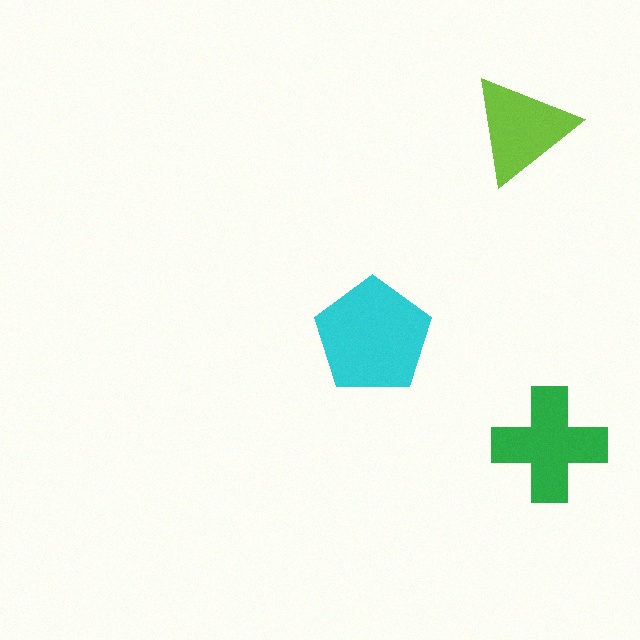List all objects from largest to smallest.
The cyan pentagon, the green cross, the lime triangle.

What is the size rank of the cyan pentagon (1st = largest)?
1st.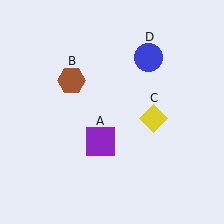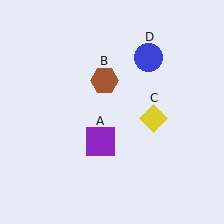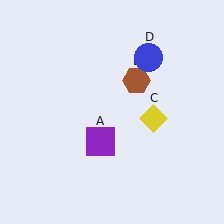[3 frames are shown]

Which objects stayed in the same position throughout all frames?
Purple square (object A) and yellow diamond (object C) and blue circle (object D) remained stationary.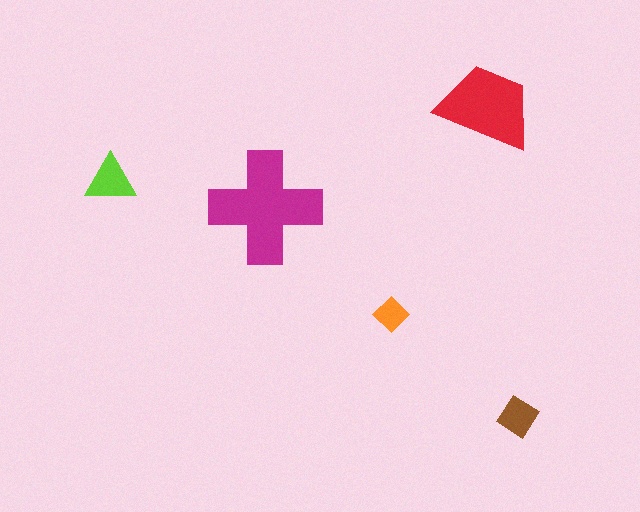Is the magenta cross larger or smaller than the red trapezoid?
Larger.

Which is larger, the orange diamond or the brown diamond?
The brown diamond.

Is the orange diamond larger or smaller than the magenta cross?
Smaller.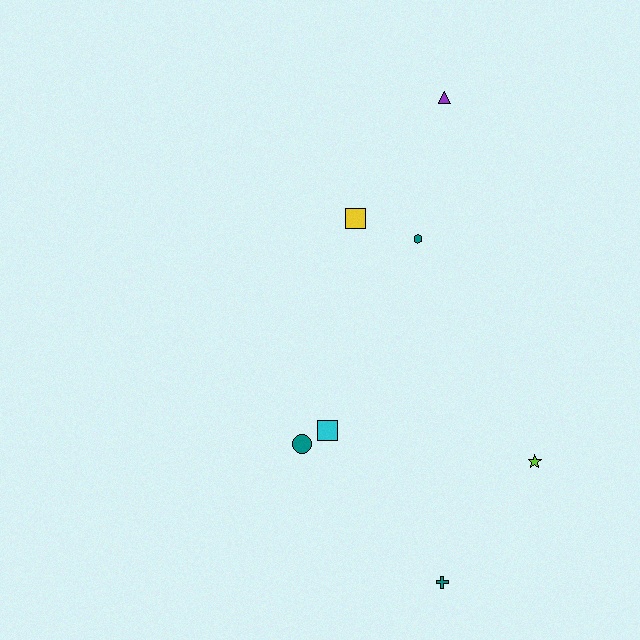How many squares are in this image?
There are 2 squares.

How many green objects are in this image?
There are no green objects.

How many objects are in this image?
There are 7 objects.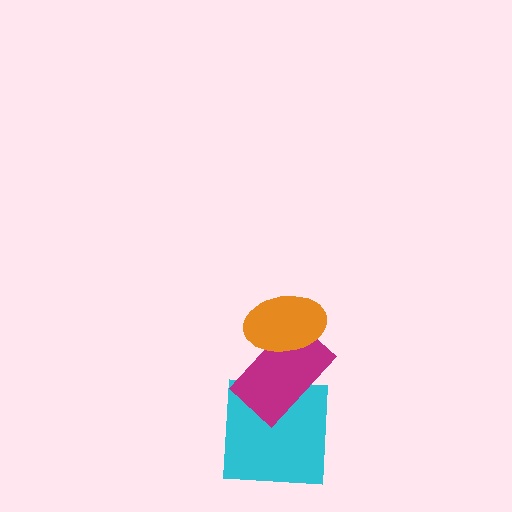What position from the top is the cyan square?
The cyan square is 3rd from the top.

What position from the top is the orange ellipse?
The orange ellipse is 1st from the top.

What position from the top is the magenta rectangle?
The magenta rectangle is 2nd from the top.